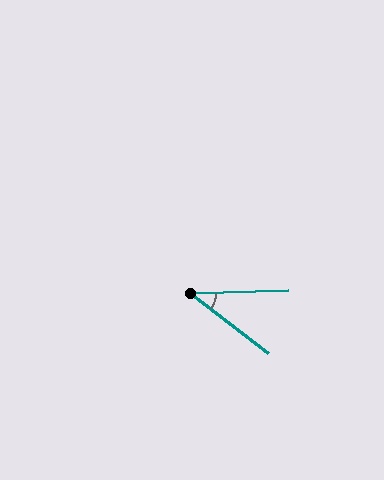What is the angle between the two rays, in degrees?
Approximately 39 degrees.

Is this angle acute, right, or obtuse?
It is acute.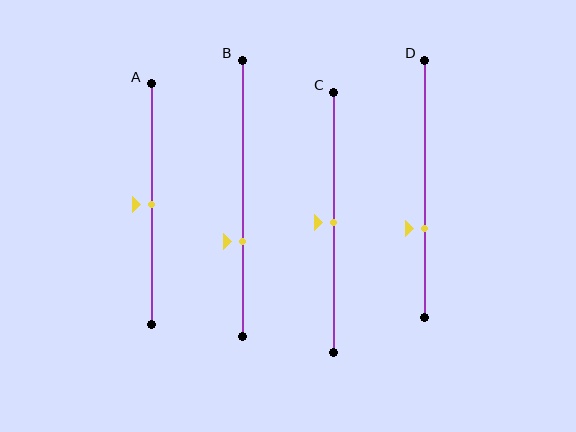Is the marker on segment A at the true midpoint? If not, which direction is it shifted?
Yes, the marker on segment A is at the true midpoint.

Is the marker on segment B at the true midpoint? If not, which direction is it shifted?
No, the marker on segment B is shifted downward by about 16% of the segment length.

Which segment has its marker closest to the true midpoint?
Segment A has its marker closest to the true midpoint.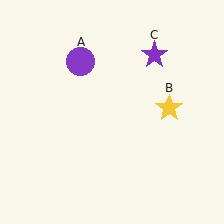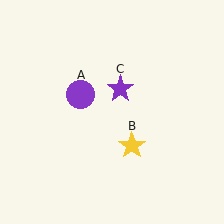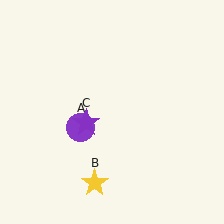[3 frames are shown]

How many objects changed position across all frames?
3 objects changed position: purple circle (object A), yellow star (object B), purple star (object C).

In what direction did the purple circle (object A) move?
The purple circle (object A) moved down.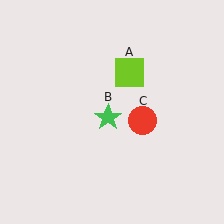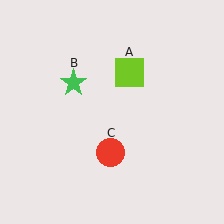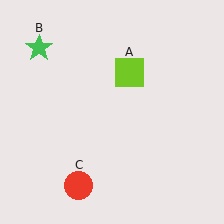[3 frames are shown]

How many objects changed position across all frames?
2 objects changed position: green star (object B), red circle (object C).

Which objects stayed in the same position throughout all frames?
Lime square (object A) remained stationary.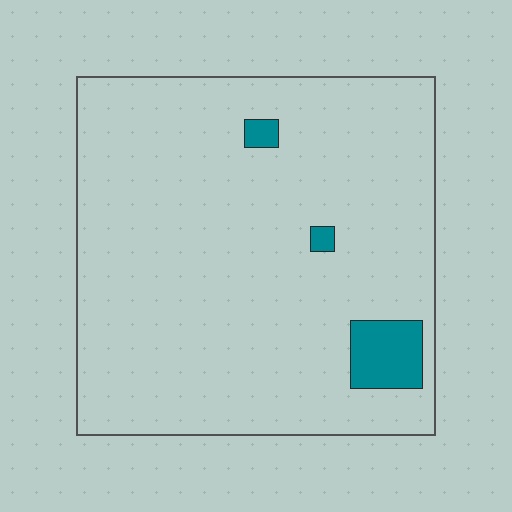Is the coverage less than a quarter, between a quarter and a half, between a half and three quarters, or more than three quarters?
Less than a quarter.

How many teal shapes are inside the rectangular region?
3.